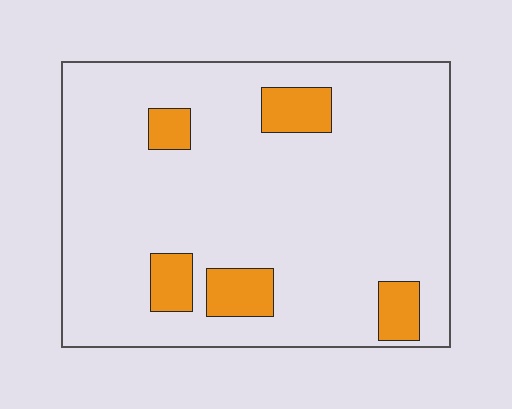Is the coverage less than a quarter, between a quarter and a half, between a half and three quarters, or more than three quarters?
Less than a quarter.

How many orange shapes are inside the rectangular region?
5.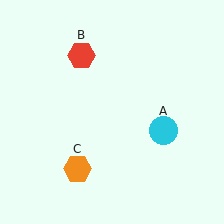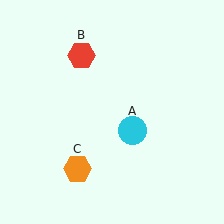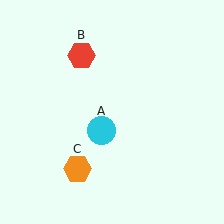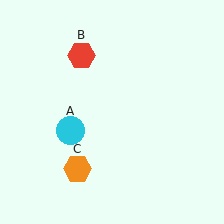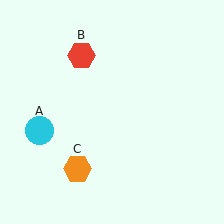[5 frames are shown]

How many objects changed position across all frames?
1 object changed position: cyan circle (object A).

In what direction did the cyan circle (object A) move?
The cyan circle (object A) moved left.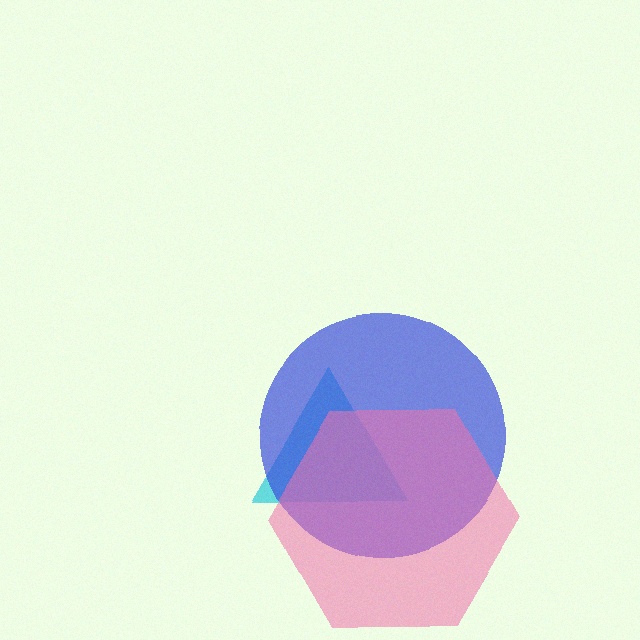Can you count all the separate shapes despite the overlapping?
Yes, there are 3 separate shapes.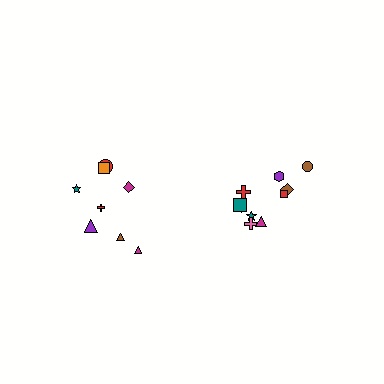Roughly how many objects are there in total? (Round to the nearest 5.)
Roughly 20 objects in total.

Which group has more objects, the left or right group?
The right group.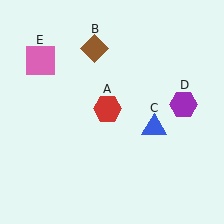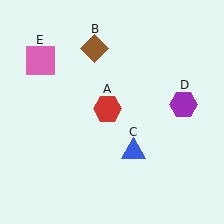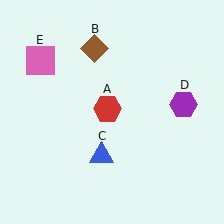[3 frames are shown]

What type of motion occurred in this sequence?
The blue triangle (object C) rotated clockwise around the center of the scene.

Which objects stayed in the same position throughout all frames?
Red hexagon (object A) and brown diamond (object B) and purple hexagon (object D) and pink square (object E) remained stationary.